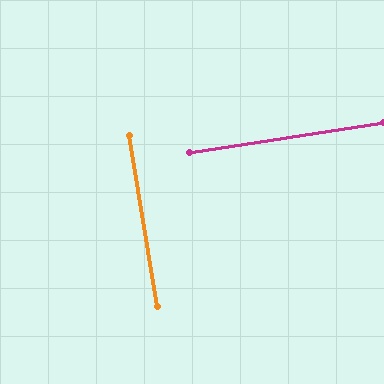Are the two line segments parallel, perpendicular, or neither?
Perpendicular — they meet at approximately 89°.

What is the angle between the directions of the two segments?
Approximately 89 degrees.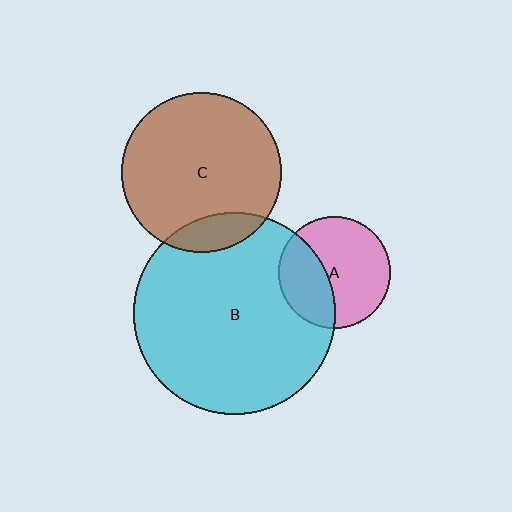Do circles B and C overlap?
Yes.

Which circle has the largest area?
Circle B (cyan).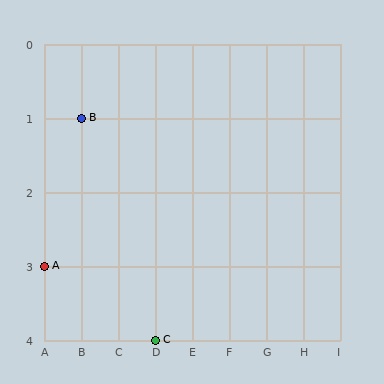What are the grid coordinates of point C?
Point C is at grid coordinates (D, 4).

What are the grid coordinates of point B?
Point B is at grid coordinates (B, 1).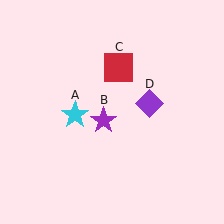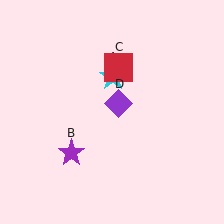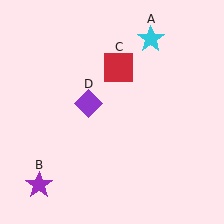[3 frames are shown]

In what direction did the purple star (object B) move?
The purple star (object B) moved down and to the left.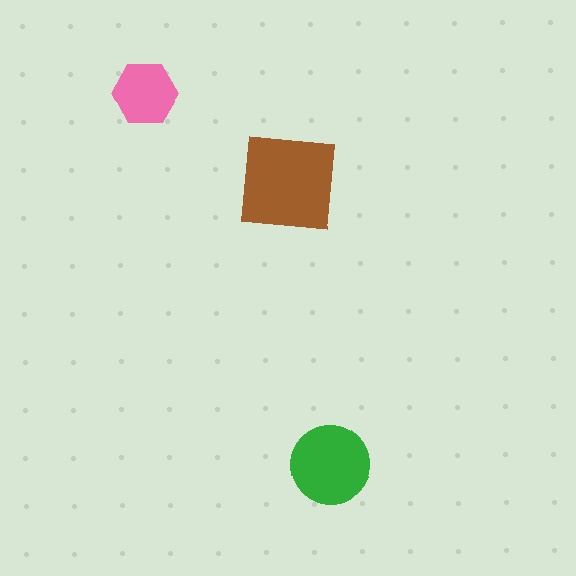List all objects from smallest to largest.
The pink hexagon, the green circle, the brown square.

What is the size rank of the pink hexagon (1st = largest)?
3rd.